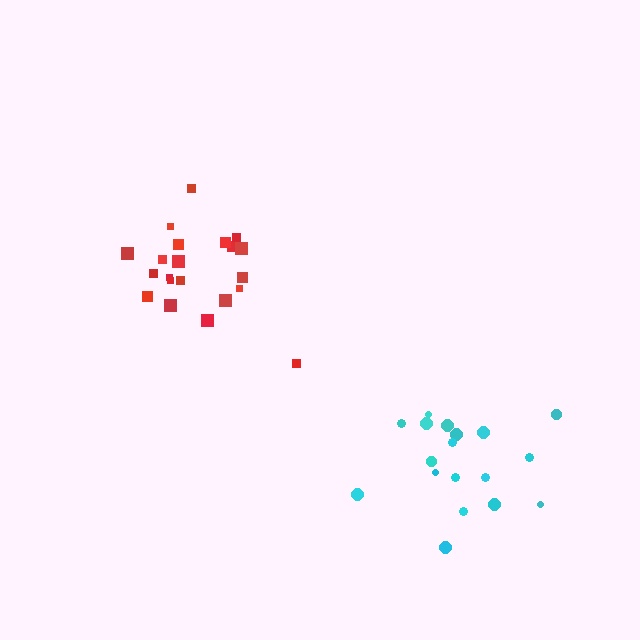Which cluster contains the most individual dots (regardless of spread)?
Red (21).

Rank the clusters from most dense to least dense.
red, cyan.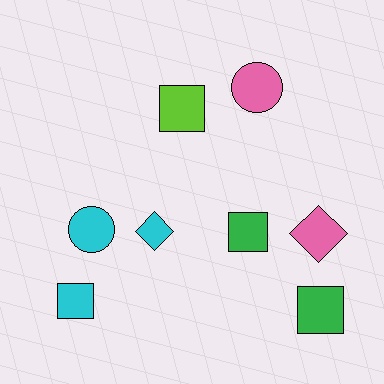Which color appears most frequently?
Cyan, with 3 objects.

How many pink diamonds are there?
There is 1 pink diamond.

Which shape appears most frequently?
Square, with 4 objects.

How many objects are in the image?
There are 8 objects.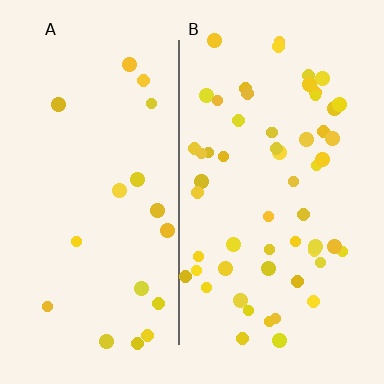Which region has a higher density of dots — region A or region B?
B (the right).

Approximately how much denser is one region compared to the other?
Approximately 3.0× — region B over region A.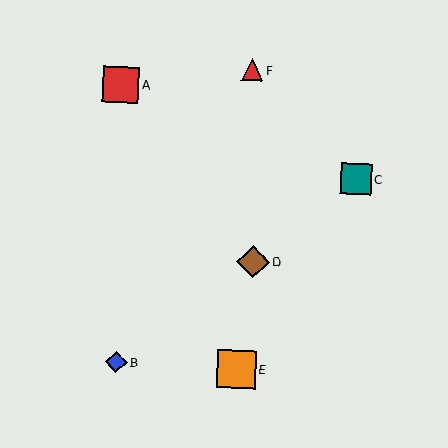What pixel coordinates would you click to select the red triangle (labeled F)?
Click at (252, 70) to select the red triangle F.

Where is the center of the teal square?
The center of the teal square is at (356, 179).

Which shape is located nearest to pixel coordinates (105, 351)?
The blue diamond (labeled B) at (116, 362) is nearest to that location.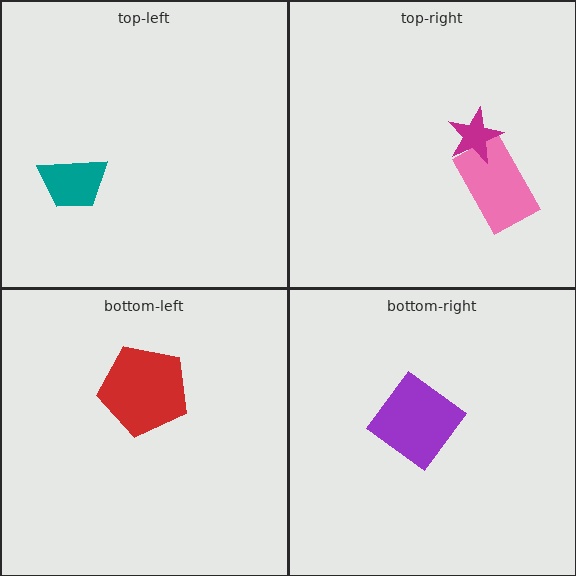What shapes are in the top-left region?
The teal trapezoid.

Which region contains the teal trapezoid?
The top-left region.